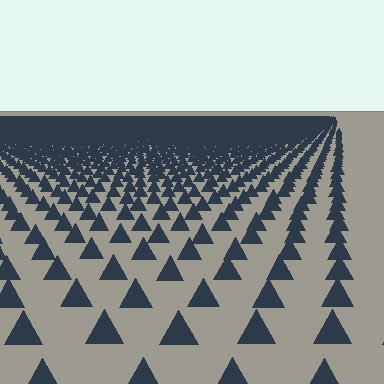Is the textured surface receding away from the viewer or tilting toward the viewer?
The surface is receding away from the viewer. Texture elements get smaller and denser toward the top.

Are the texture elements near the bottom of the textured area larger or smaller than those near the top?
Larger. Near the bottom, elements are closer to the viewer and appear at a bigger on-screen size.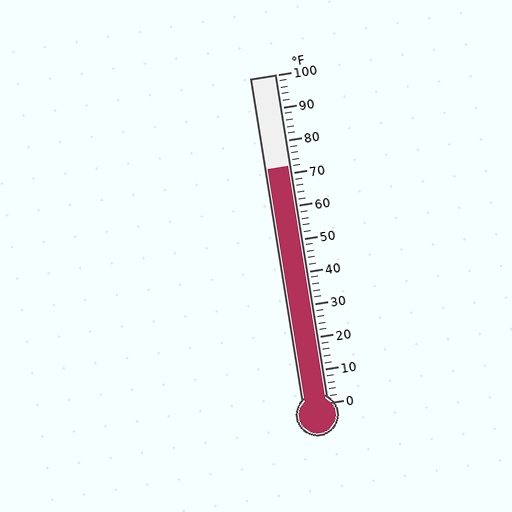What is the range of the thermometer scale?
The thermometer scale ranges from 0°F to 100°F.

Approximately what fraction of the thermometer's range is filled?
The thermometer is filled to approximately 70% of its range.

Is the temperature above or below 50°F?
The temperature is above 50°F.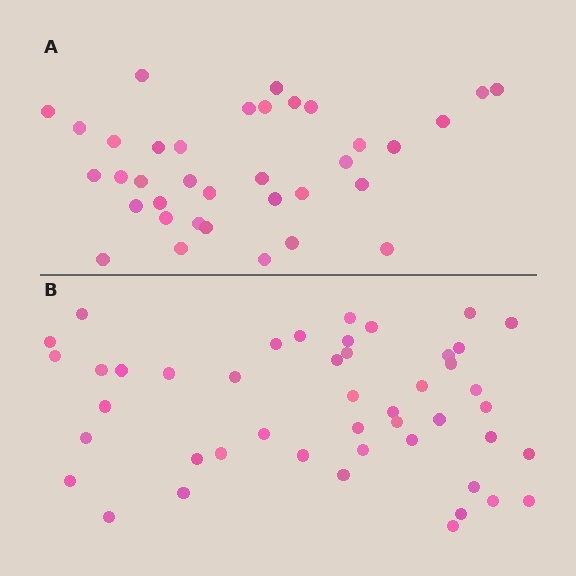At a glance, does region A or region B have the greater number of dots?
Region B (the bottom region) has more dots.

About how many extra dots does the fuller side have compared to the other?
Region B has roughly 10 or so more dots than region A.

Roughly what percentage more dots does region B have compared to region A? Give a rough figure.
About 30% more.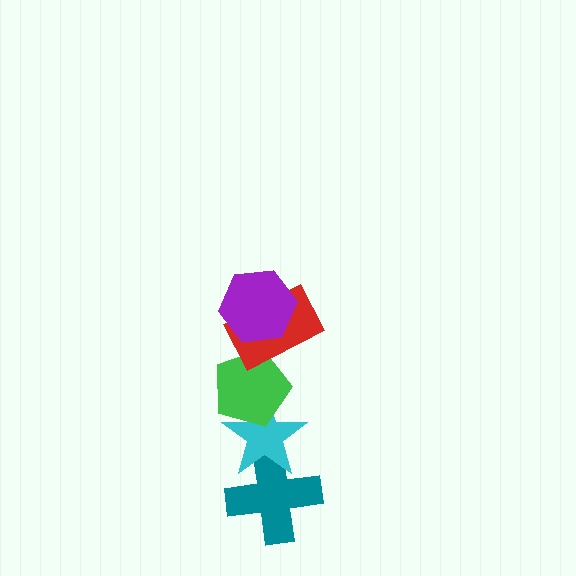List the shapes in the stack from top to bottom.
From top to bottom: the purple hexagon, the red rectangle, the green pentagon, the cyan star, the teal cross.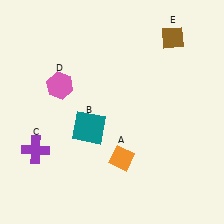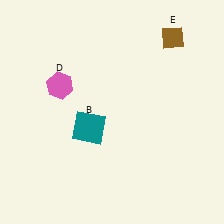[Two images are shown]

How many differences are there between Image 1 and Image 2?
There are 2 differences between the two images.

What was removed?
The orange diamond (A), the purple cross (C) were removed in Image 2.